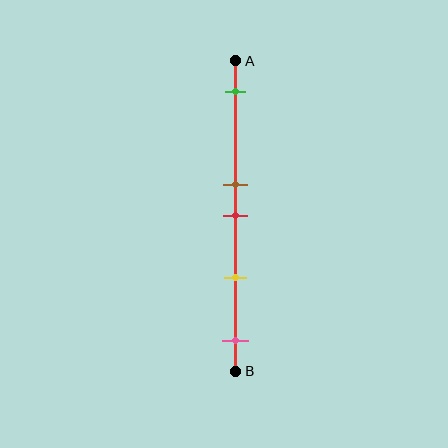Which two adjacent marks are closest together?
The brown and red marks are the closest adjacent pair.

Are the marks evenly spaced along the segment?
No, the marks are not evenly spaced.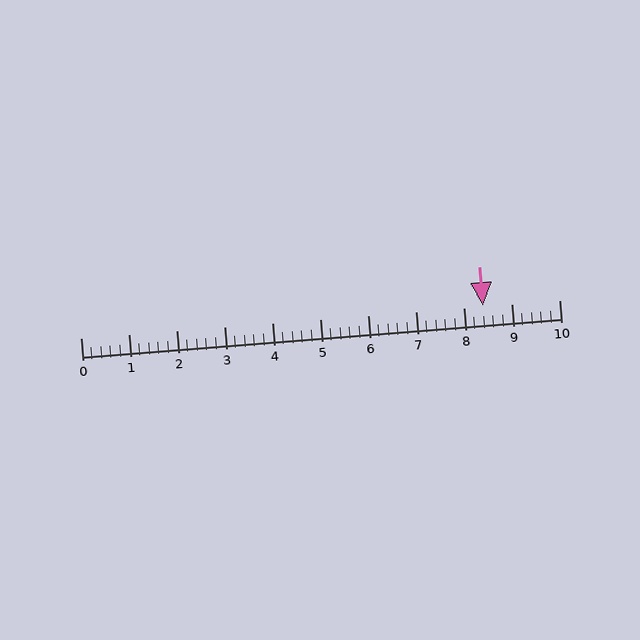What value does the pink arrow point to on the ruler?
The pink arrow points to approximately 8.4.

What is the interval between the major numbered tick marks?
The major tick marks are spaced 1 units apart.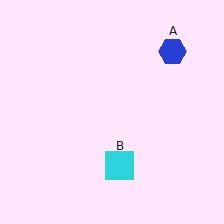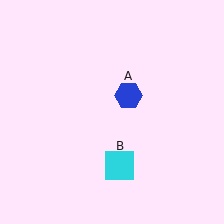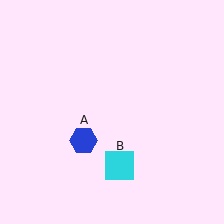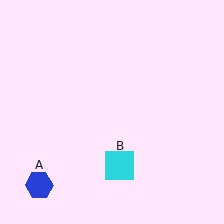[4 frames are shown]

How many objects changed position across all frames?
1 object changed position: blue hexagon (object A).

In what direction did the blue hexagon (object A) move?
The blue hexagon (object A) moved down and to the left.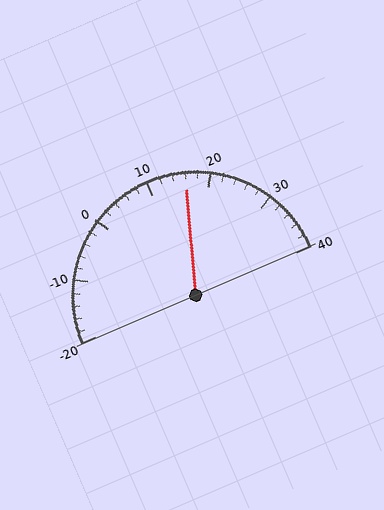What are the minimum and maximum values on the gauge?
The gauge ranges from -20 to 40.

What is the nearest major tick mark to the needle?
The nearest major tick mark is 20.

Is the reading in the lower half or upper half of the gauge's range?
The reading is in the upper half of the range (-20 to 40).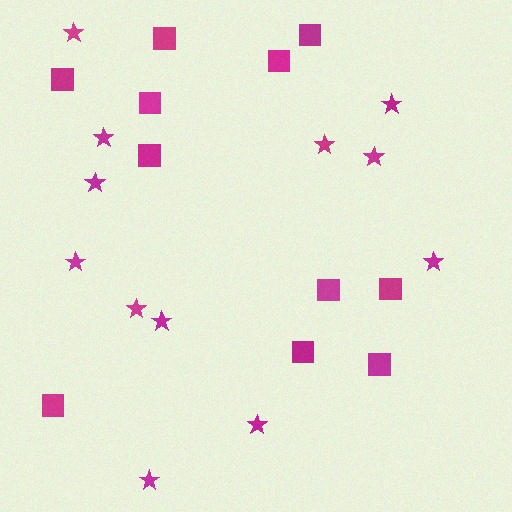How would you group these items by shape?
There are 2 groups: one group of squares (11) and one group of stars (12).